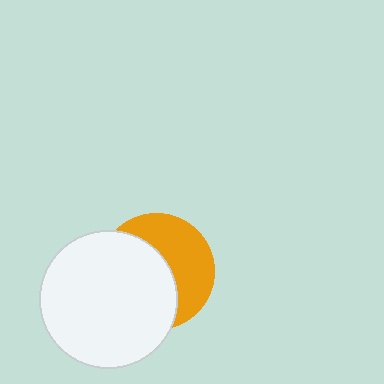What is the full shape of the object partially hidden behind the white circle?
The partially hidden object is an orange circle.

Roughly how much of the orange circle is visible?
A small part of it is visible (roughly 45%).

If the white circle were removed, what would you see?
You would see the complete orange circle.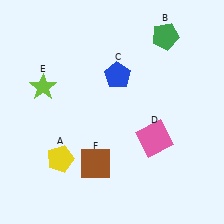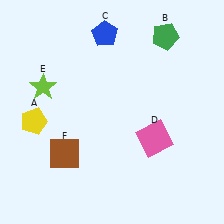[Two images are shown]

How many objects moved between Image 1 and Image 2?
3 objects moved between the two images.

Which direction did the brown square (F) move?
The brown square (F) moved left.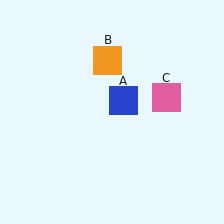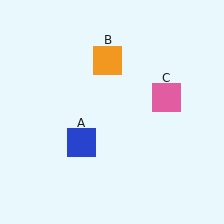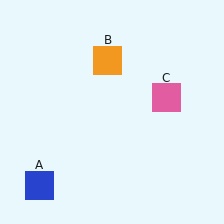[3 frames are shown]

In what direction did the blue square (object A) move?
The blue square (object A) moved down and to the left.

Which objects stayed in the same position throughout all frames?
Orange square (object B) and pink square (object C) remained stationary.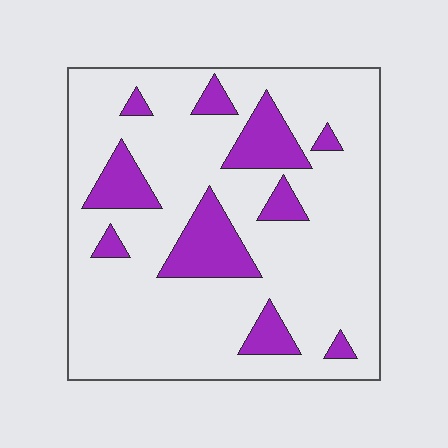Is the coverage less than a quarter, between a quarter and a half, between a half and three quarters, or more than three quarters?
Less than a quarter.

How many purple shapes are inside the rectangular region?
10.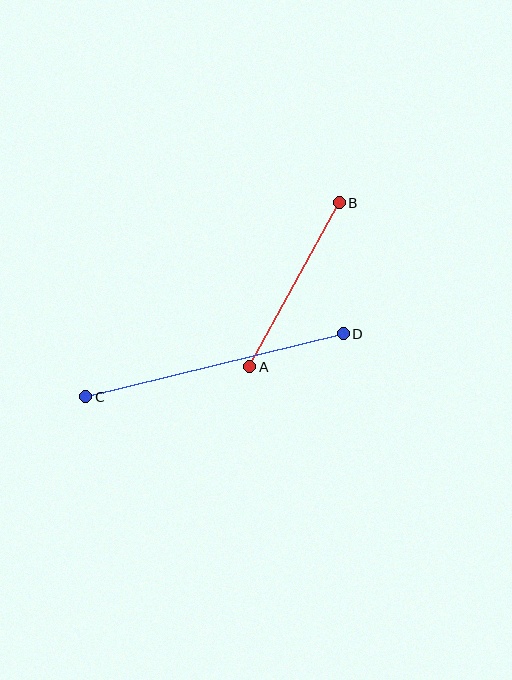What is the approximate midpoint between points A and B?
The midpoint is at approximately (295, 285) pixels.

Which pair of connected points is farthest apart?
Points C and D are farthest apart.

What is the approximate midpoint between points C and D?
The midpoint is at approximately (214, 365) pixels.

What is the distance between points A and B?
The distance is approximately 187 pixels.